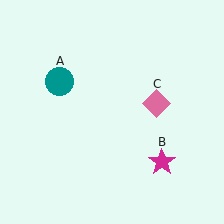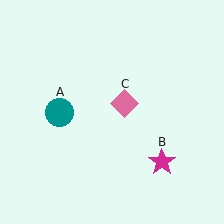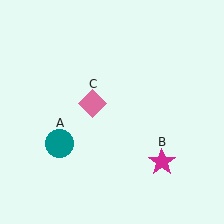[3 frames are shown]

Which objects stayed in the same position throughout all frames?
Magenta star (object B) remained stationary.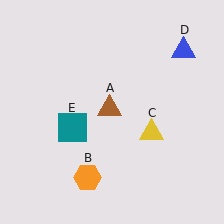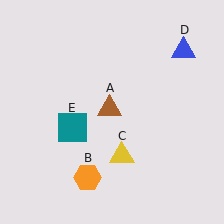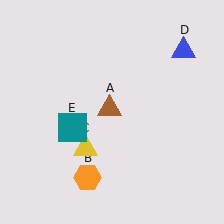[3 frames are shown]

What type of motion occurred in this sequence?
The yellow triangle (object C) rotated clockwise around the center of the scene.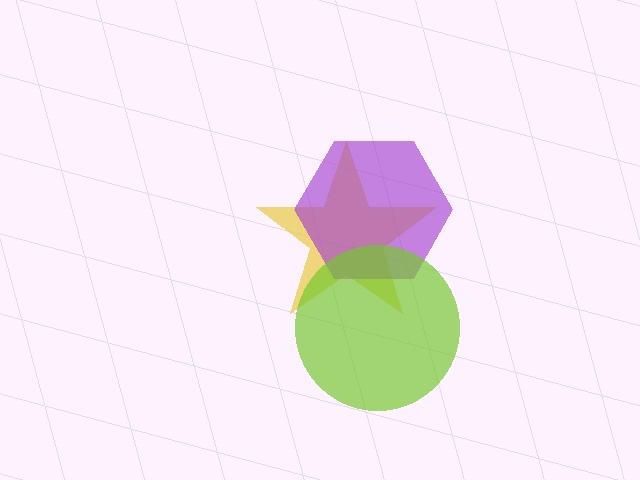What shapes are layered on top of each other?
The layered shapes are: a yellow star, a purple hexagon, a lime circle.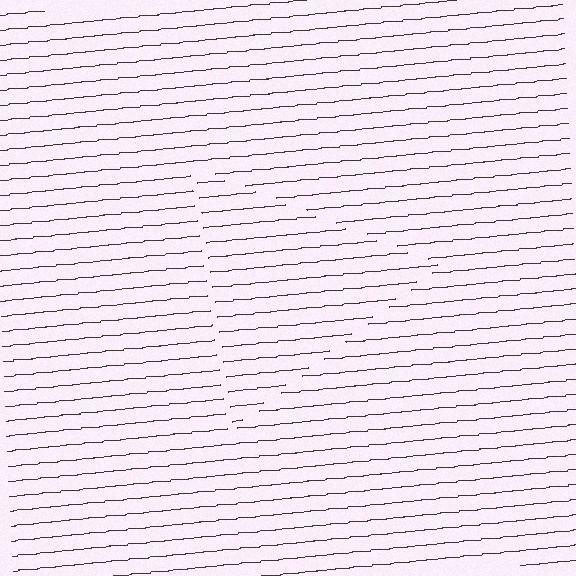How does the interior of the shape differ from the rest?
The interior of the shape contains the same grating, shifted by half a period — the contour is defined by the phase discontinuity where line-ends from the inner and outer gratings abut.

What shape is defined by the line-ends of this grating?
An illusory triangle. The interior of the shape contains the same grating, shifted by half a period — the contour is defined by the phase discontinuity where line-ends from the inner and outer gratings abut.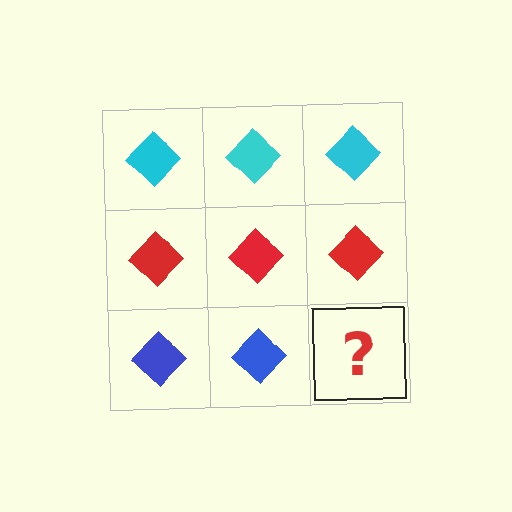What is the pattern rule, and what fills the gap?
The rule is that each row has a consistent color. The gap should be filled with a blue diamond.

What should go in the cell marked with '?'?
The missing cell should contain a blue diamond.